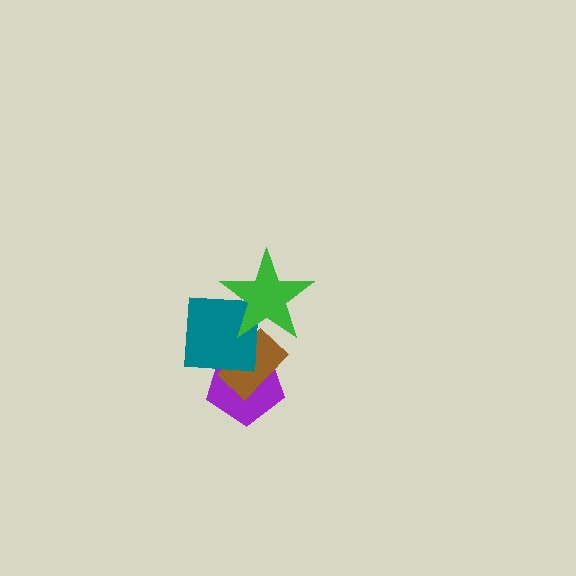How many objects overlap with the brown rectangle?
3 objects overlap with the brown rectangle.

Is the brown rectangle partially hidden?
Yes, it is partially covered by another shape.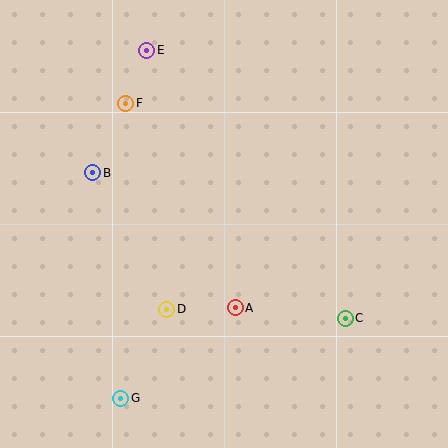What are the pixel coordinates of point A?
Point A is at (235, 308).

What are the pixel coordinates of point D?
Point D is at (167, 309).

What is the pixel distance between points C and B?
The distance between C and B is 291 pixels.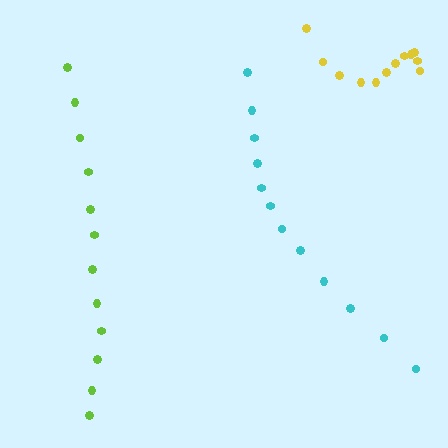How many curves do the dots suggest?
There are 3 distinct paths.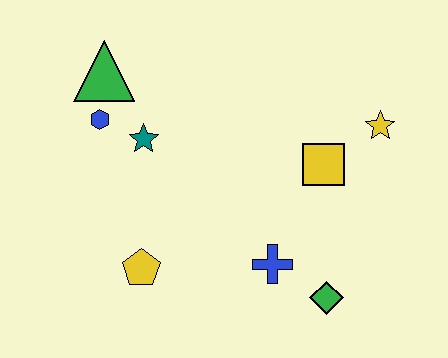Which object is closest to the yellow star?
The yellow square is closest to the yellow star.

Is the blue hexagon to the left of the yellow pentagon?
Yes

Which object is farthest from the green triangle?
The green diamond is farthest from the green triangle.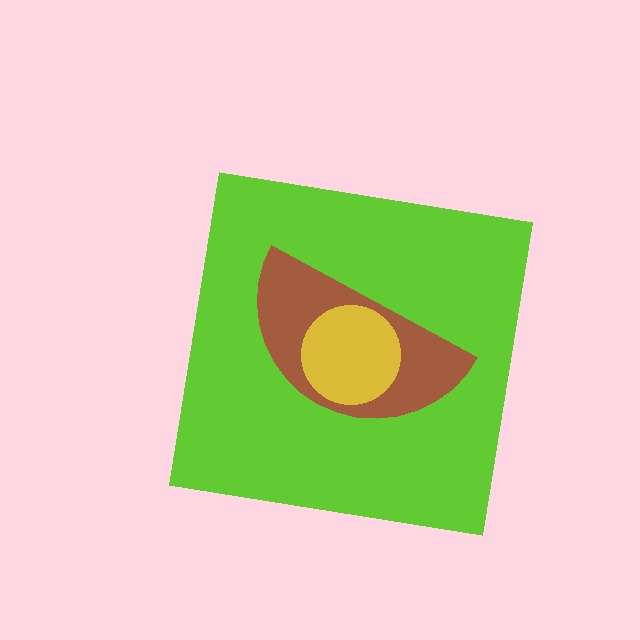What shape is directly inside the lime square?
The brown semicircle.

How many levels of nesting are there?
3.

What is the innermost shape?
The yellow circle.